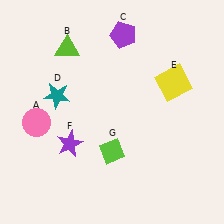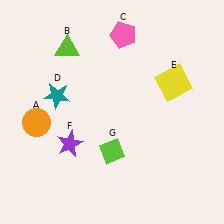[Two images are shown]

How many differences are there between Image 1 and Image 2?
There are 2 differences between the two images.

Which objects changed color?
A changed from pink to orange. C changed from purple to pink.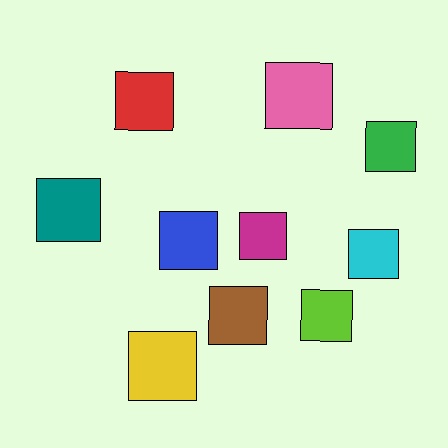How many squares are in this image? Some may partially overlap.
There are 10 squares.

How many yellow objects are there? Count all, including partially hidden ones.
There is 1 yellow object.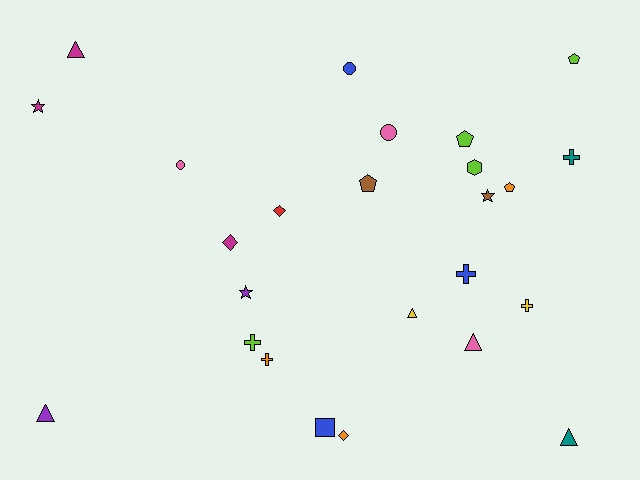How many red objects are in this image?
There is 1 red object.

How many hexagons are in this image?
There is 1 hexagon.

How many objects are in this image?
There are 25 objects.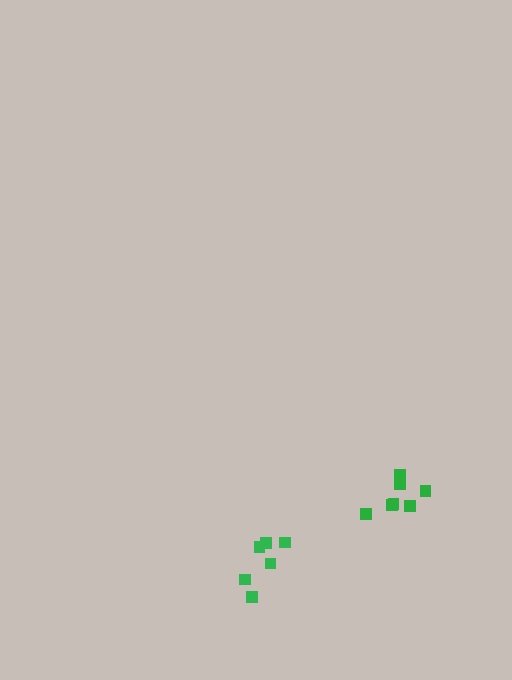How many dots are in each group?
Group 1: 7 dots, Group 2: 6 dots (13 total).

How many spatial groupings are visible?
There are 2 spatial groupings.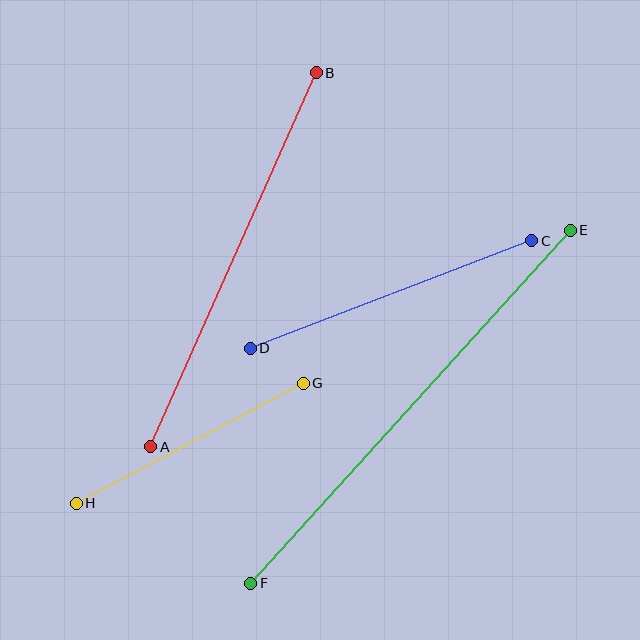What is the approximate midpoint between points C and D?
The midpoint is at approximately (391, 294) pixels.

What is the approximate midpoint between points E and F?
The midpoint is at approximately (411, 407) pixels.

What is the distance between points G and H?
The distance is approximately 256 pixels.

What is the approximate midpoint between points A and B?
The midpoint is at approximately (234, 260) pixels.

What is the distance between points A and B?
The distance is approximately 409 pixels.